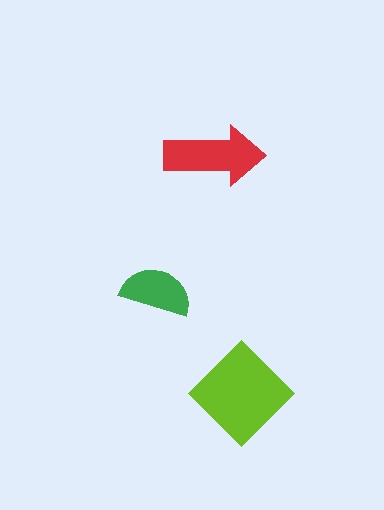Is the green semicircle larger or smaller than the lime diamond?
Smaller.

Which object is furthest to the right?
The lime diamond is rightmost.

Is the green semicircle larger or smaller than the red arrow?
Smaller.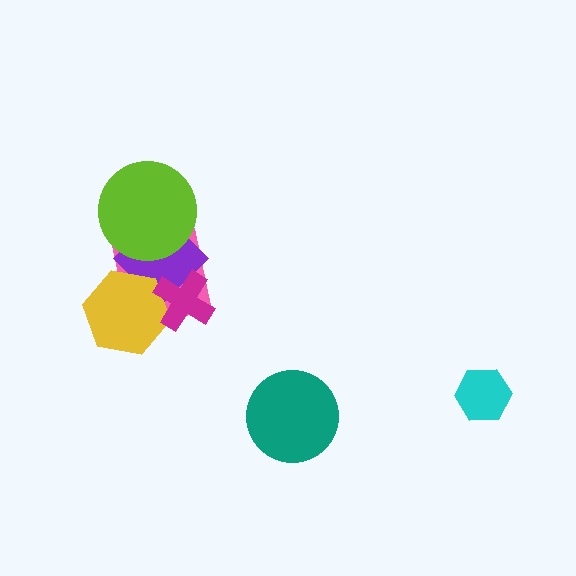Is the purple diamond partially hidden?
Yes, it is partially covered by another shape.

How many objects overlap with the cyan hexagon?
0 objects overlap with the cyan hexagon.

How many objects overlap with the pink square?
4 objects overlap with the pink square.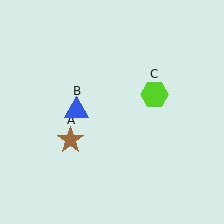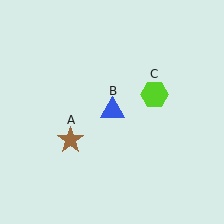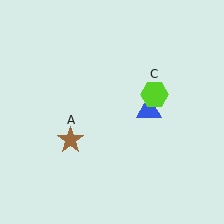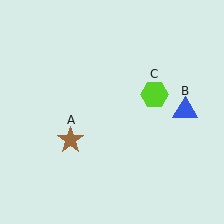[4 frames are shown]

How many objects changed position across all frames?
1 object changed position: blue triangle (object B).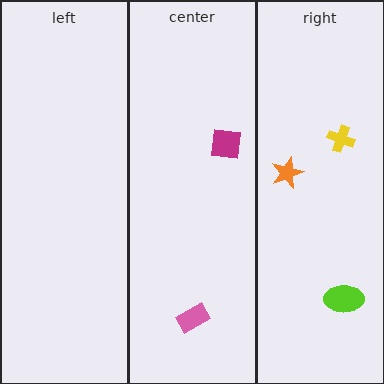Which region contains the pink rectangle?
The center region.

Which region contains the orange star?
The right region.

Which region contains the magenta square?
The center region.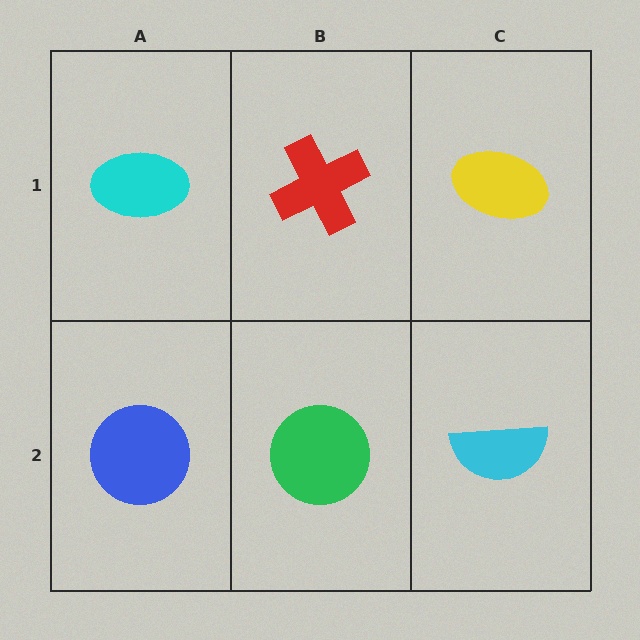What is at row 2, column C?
A cyan semicircle.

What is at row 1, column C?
A yellow ellipse.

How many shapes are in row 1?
3 shapes.